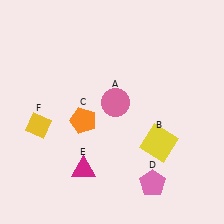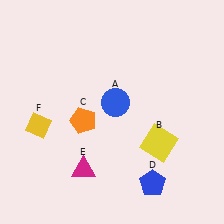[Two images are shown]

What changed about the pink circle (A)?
In Image 1, A is pink. In Image 2, it changed to blue.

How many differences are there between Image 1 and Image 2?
There are 2 differences between the two images.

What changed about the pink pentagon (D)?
In Image 1, D is pink. In Image 2, it changed to blue.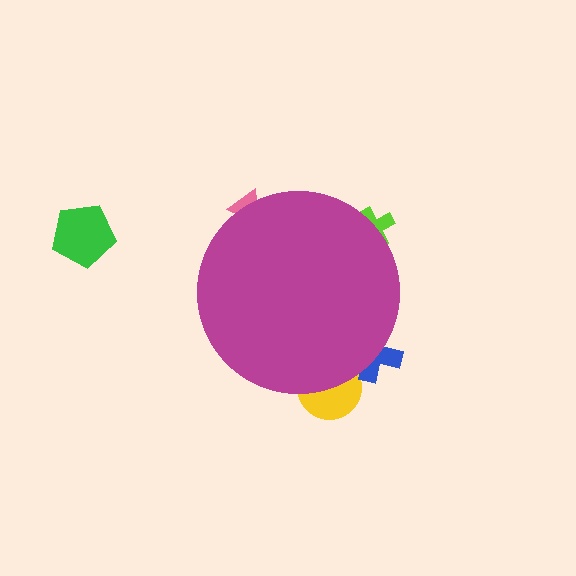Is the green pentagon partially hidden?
No, the green pentagon is fully visible.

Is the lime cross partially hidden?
Yes, the lime cross is partially hidden behind the magenta circle.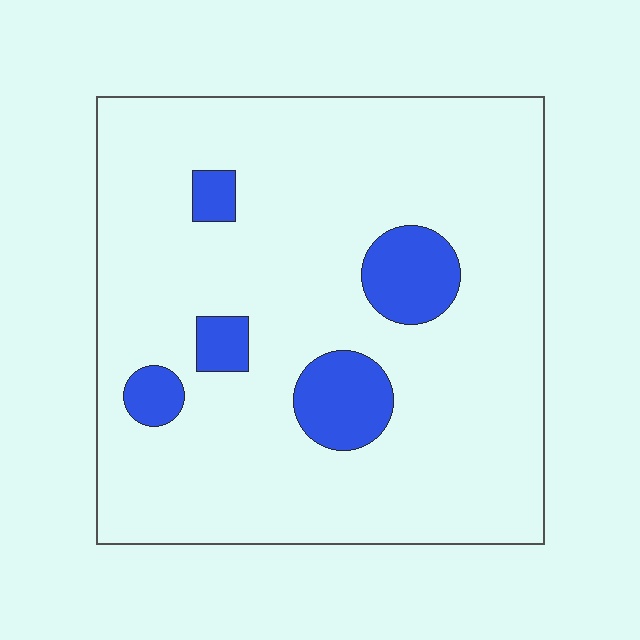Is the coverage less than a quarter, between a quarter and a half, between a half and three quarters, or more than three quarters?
Less than a quarter.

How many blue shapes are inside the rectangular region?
5.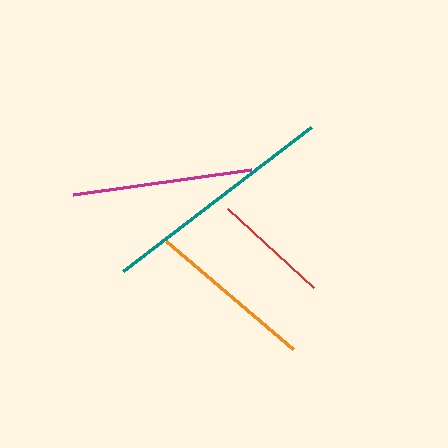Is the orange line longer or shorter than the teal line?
The teal line is longer than the orange line.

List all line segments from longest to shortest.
From longest to shortest: teal, magenta, orange, red.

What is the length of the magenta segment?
The magenta segment is approximately 180 pixels long.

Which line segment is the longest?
The teal line is the longest at approximately 237 pixels.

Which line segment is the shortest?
The red line is the shortest at approximately 116 pixels.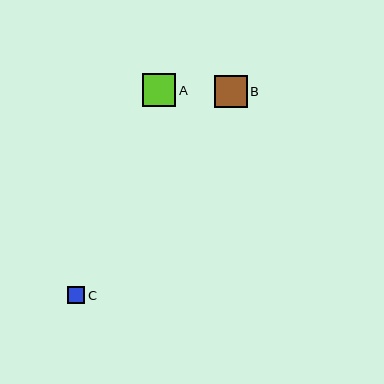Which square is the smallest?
Square C is the smallest with a size of approximately 17 pixels.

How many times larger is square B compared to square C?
Square B is approximately 2.0 times the size of square C.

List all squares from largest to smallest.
From largest to smallest: A, B, C.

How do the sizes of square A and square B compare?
Square A and square B are approximately the same size.